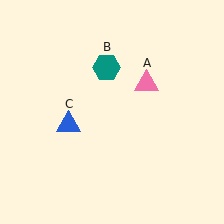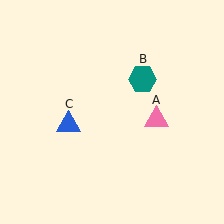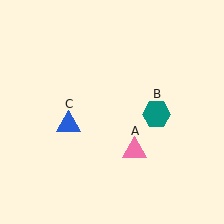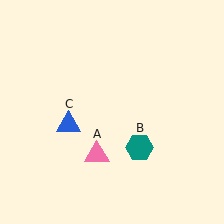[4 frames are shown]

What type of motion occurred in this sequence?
The pink triangle (object A), teal hexagon (object B) rotated clockwise around the center of the scene.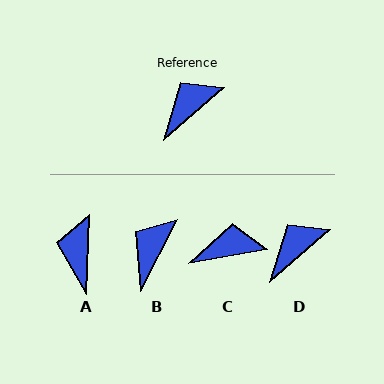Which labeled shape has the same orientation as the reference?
D.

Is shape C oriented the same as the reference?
No, it is off by about 30 degrees.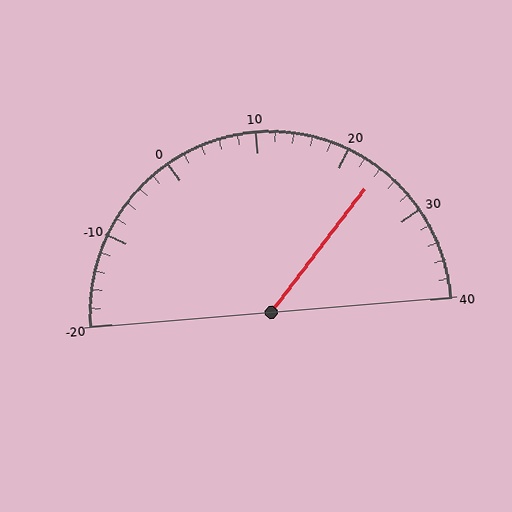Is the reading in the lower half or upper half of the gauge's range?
The reading is in the upper half of the range (-20 to 40).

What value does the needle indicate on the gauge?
The needle indicates approximately 24.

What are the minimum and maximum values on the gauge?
The gauge ranges from -20 to 40.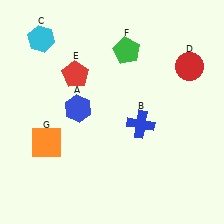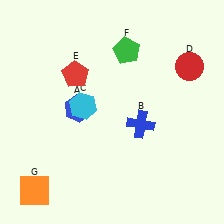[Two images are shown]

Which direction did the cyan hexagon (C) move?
The cyan hexagon (C) moved down.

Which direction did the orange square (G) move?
The orange square (G) moved down.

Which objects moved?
The objects that moved are: the cyan hexagon (C), the orange square (G).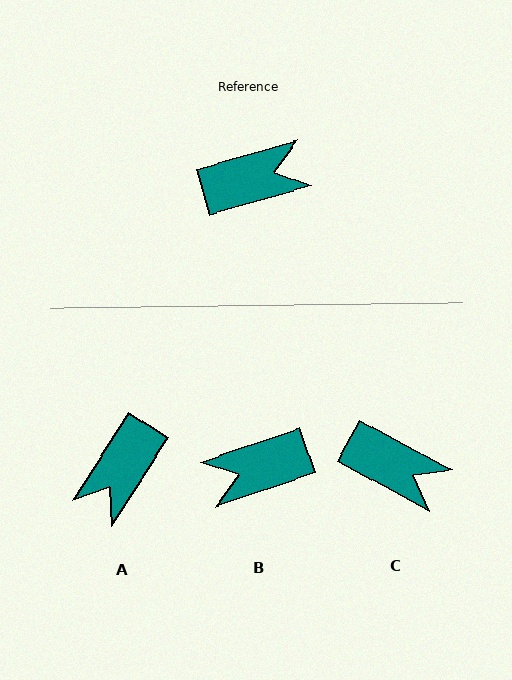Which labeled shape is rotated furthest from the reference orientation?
B, about 177 degrees away.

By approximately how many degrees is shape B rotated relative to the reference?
Approximately 177 degrees clockwise.